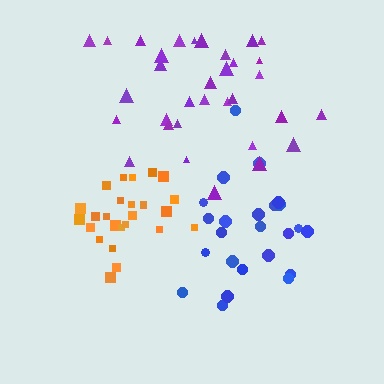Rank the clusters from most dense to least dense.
orange, blue, purple.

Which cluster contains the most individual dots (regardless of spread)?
Purple (34).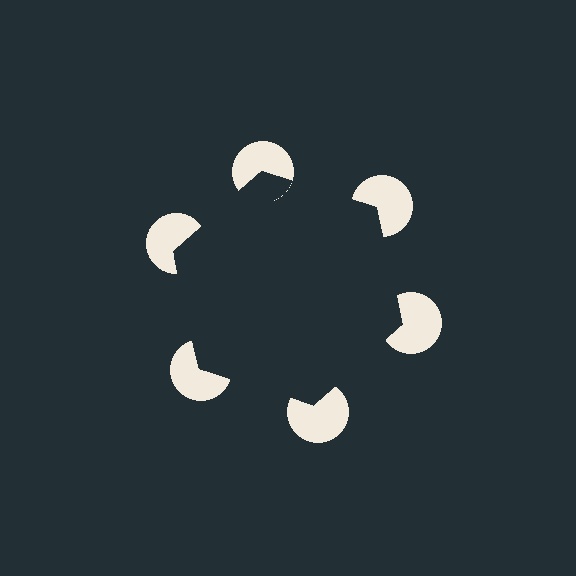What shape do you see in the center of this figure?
An illusory hexagon — its edges are inferred from the aligned wedge cuts in the pac-man discs, not physically drawn.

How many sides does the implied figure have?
6 sides.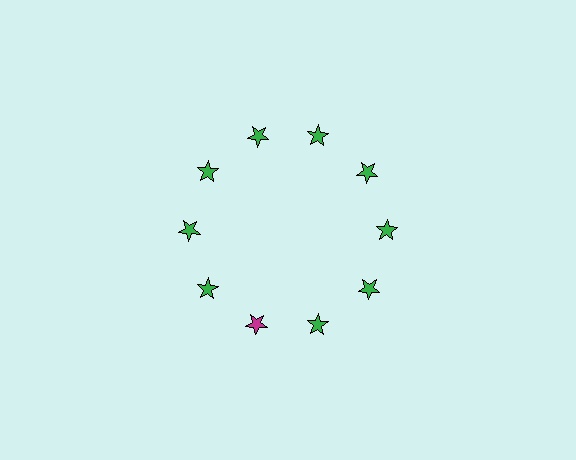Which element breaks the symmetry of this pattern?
The magenta star at roughly the 7 o'clock position breaks the symmetry. All other shapes are green stars.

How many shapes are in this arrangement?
There are 10 shapes arranged in a ring pattern.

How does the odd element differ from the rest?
It has a different color: magenta instead of green.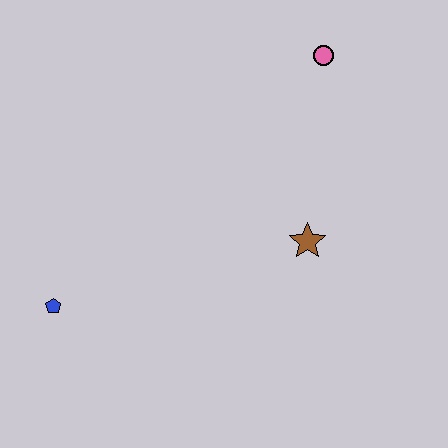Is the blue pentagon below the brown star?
Yes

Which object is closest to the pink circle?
The brown star is closest to the pink circle.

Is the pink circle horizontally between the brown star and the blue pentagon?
No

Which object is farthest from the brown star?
The blue pentagon is farthest from the brown star.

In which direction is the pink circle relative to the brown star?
The pink circle is above the brown star.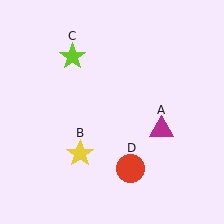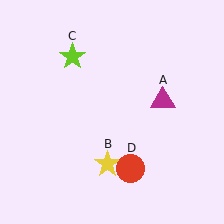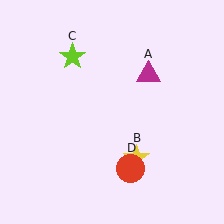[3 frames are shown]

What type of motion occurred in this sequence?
The magenta triangle (object A), yellow star (object B) rotated counterclockwise around the center of the scene.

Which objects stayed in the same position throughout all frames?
Lime star (object C) and red circle (object D) remained stationary.